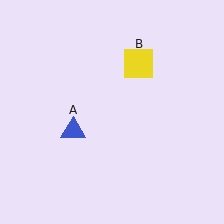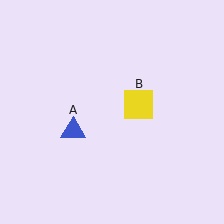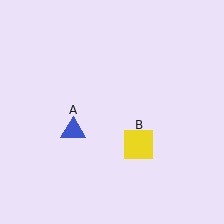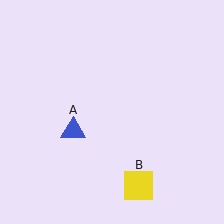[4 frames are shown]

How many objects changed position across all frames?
1 object changed position: yellow square (object B).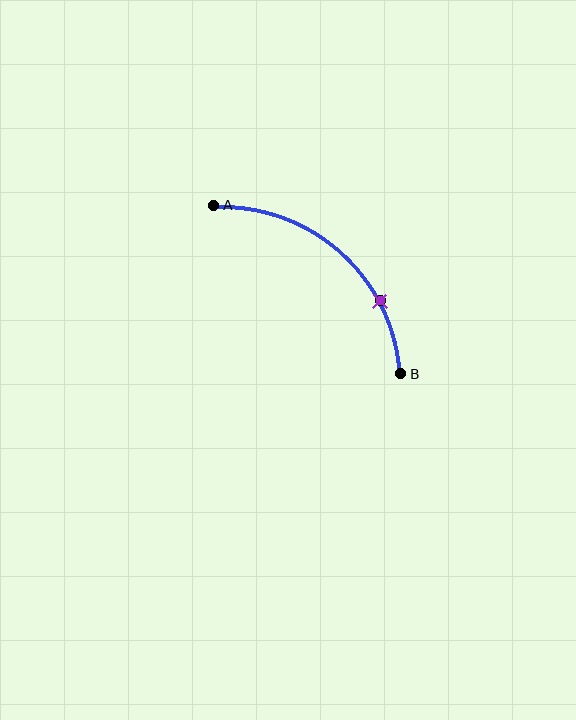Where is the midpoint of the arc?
The arc midpoint is the point on the curve farthest from the straight line joining A and B. It sits above and to the right of that line.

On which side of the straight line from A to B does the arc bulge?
The arc bulges above and to the right of the straight line connecting A and B.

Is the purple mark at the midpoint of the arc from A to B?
No. The purple mark lies on the arc but is closer to endpoint B. The arc midpoint would be at the point on the curve equidistant along the arc from both A and B.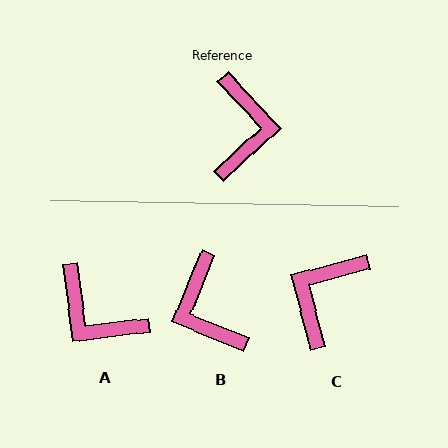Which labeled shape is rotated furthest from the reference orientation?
B, about 156 degrees away.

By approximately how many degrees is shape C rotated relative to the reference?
Approximately 152 degrees counter-clockwise.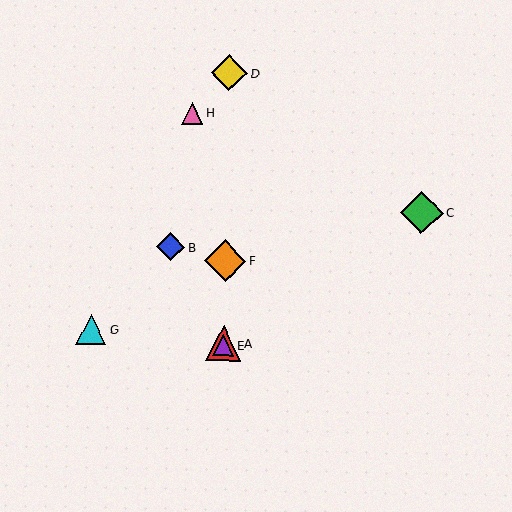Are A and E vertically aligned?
Yes, both are at x≈224.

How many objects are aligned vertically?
4 objects (A, D, E, F) are aligned vertically.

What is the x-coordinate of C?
Object C is at x≈422.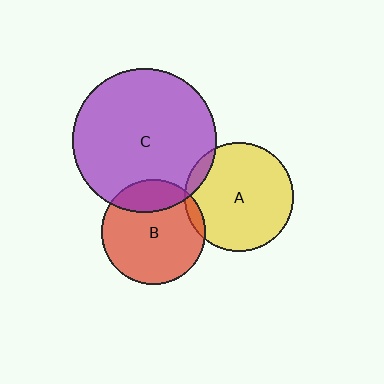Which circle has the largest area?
Circle C (purple).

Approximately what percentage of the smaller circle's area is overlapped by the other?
Approximately 5%.